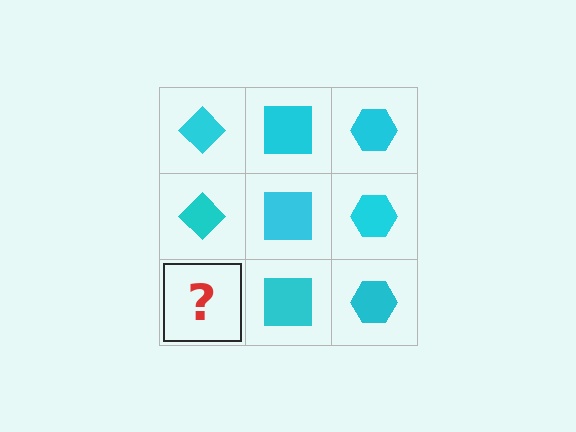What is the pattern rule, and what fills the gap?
The rule is that each column has a consistent shape. The gap should be filled with a cyan diamond.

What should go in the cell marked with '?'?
The missing cell should contain a cyan diamond.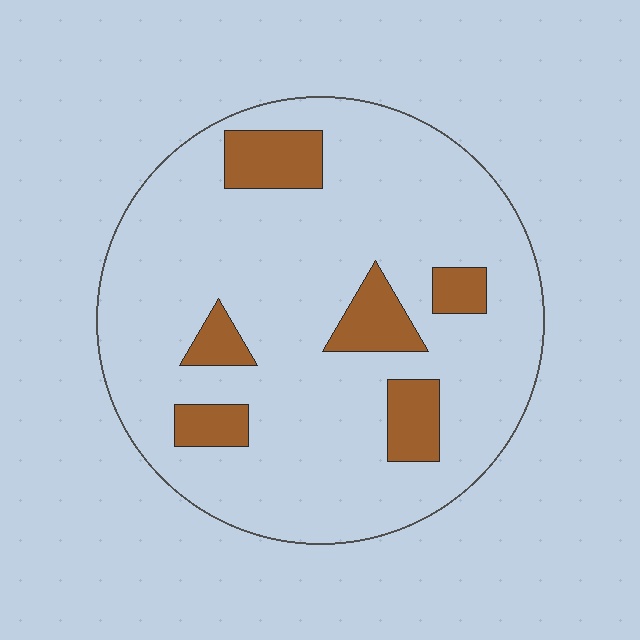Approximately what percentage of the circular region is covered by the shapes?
Approximately 15%.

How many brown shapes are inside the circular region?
6.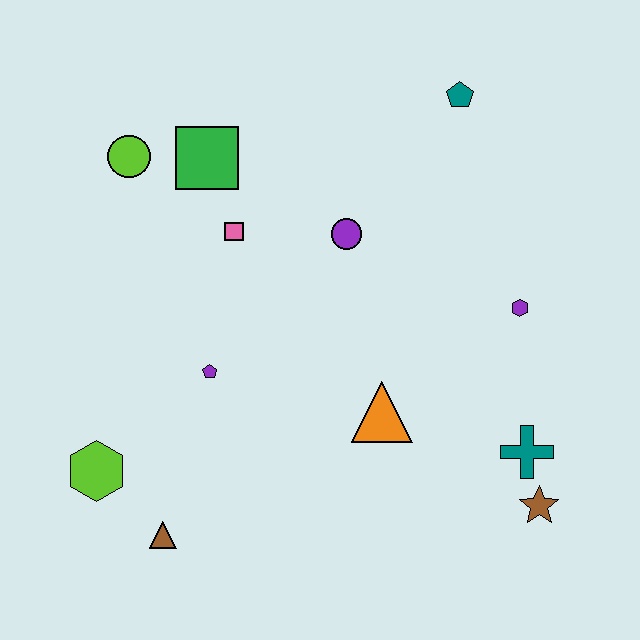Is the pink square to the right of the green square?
Yes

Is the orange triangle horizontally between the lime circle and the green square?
No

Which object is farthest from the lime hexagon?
The teal pentagon is farthest from the lime hexagon.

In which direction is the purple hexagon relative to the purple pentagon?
The purple hexagon is to the right of the purple pentagon.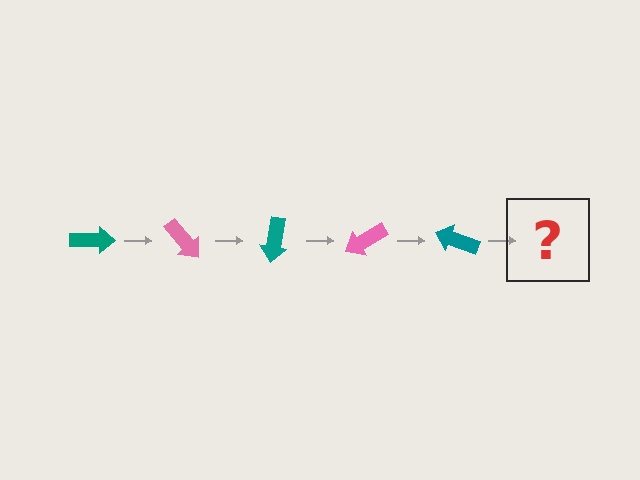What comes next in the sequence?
The next element should be a pink arrow, rotated 250 degrees from the start.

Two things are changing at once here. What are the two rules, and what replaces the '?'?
The two rules are that it rotates 50 degrees each step and the color cycles through teal and pink. The '?' should be a pink arrow, rotated 250 degrees from the start.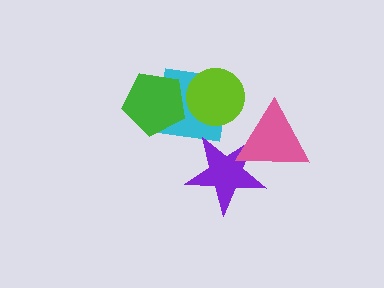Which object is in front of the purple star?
The pink triangle is in front of the purple star.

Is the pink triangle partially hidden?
No, no other shape covers it.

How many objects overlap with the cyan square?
2 objects overlap with the cyan square.